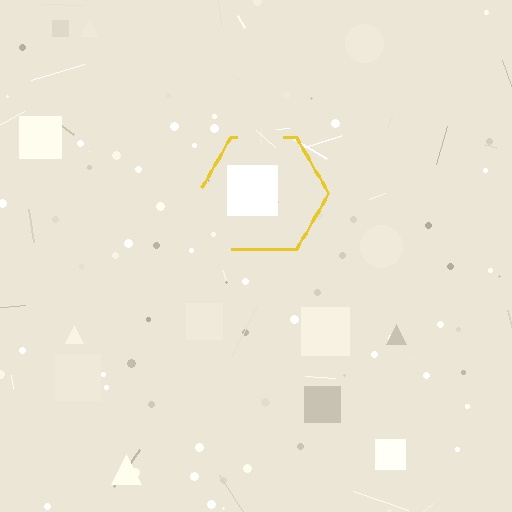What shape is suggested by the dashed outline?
The dashed outline suggests a hexagon.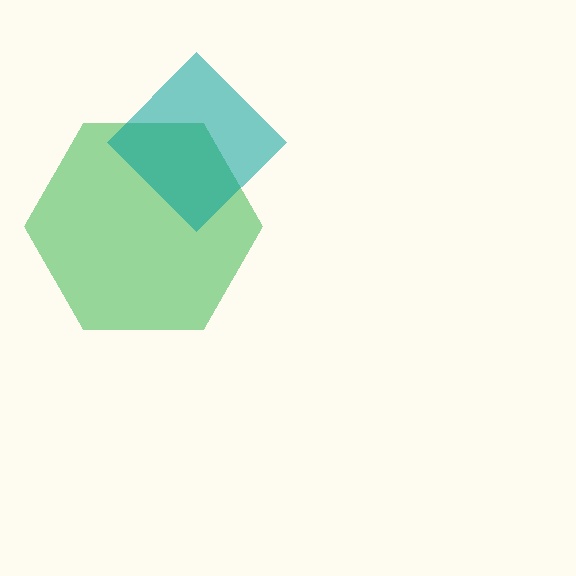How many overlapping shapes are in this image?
There are 2 overlapping shapes in the image.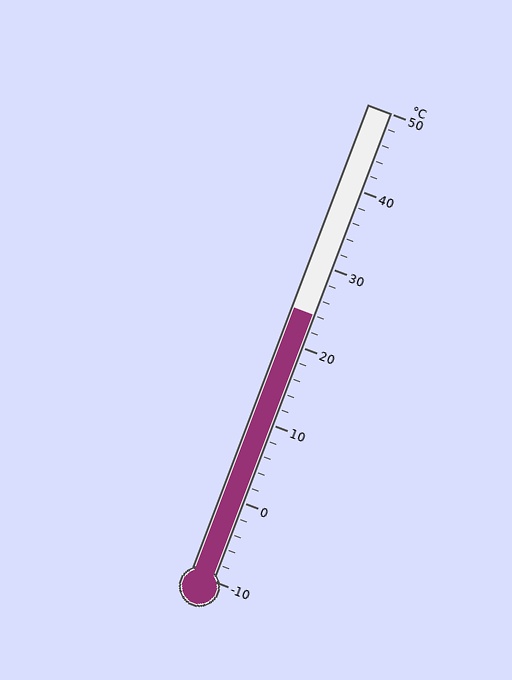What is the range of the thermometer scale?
The thermometer scale ranges from -10°C to 50°C.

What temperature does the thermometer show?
The thermometer shows approximately 24°C.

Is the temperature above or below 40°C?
The temperature is below 40°C.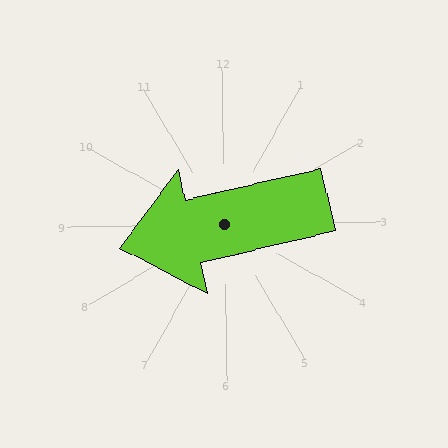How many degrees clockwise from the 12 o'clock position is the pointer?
Approximately 258 degrees.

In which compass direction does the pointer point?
West.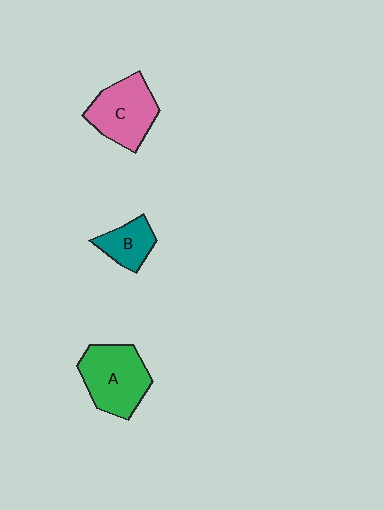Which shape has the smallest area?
Shape B (teal).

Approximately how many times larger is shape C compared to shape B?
Approximately 1.8 times.